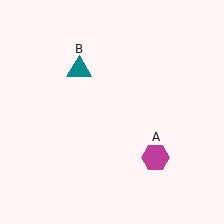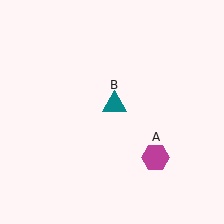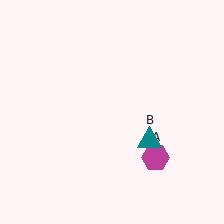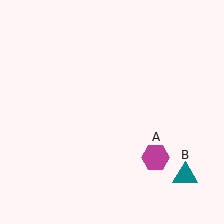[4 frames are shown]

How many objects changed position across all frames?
1 object changed position: teal triangle (object B).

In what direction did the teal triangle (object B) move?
The teal triangle (object B) moved down and to the right.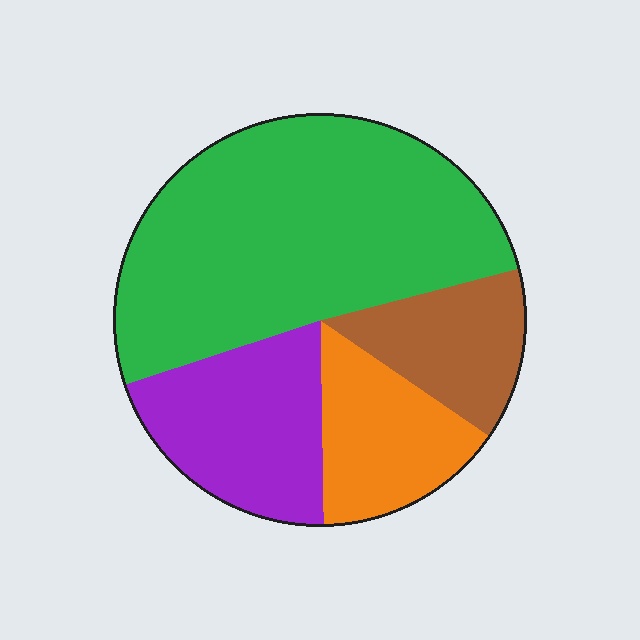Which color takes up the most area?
Green, at roughly 50%.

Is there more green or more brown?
Green.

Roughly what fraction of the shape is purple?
Purple covers roughly 20% of the shape.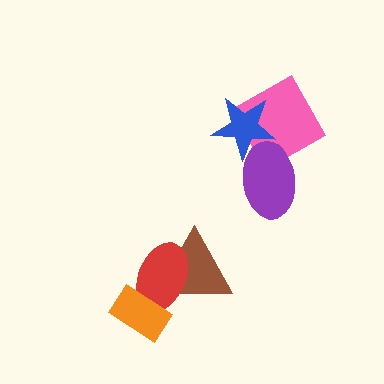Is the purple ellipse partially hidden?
No, no other shape covers it.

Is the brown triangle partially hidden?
Yes, it is partially covered by another shape.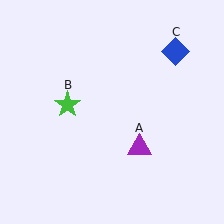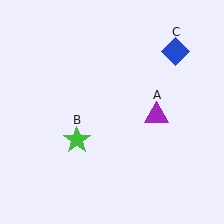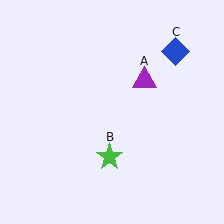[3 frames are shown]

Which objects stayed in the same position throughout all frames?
Blue diamond (object C) remained stationary.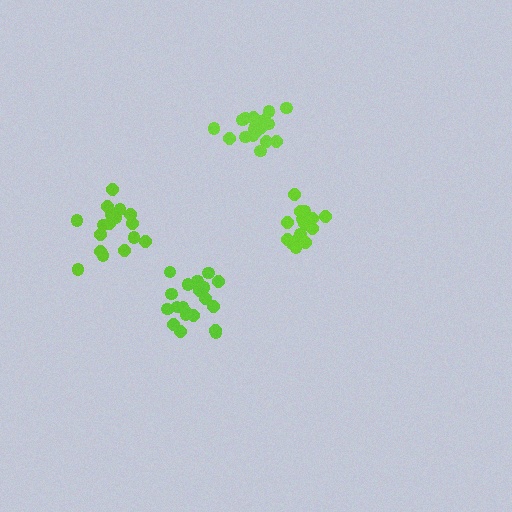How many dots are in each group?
Group 1: 15 dots, Group 2: 17 dots, Group 3: 21 dots, Group 4: 18 dots (71 total).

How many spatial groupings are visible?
There are 4 spatial groupings.